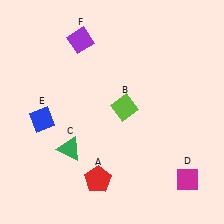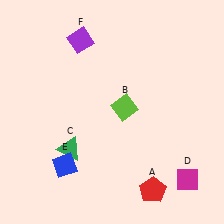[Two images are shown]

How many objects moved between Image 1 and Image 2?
2 objects moved between the two images.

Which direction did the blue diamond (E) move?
The blue diamond (E) moved down.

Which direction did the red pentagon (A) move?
The red pentagon (A) moved right.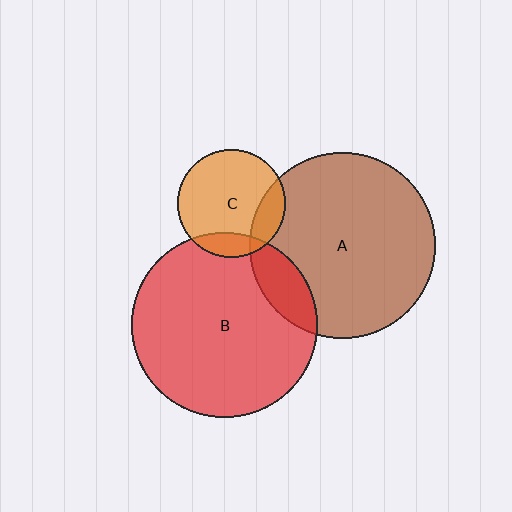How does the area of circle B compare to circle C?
Approximately 3.0 times.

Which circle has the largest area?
Circle A (brown).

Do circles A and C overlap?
Yes.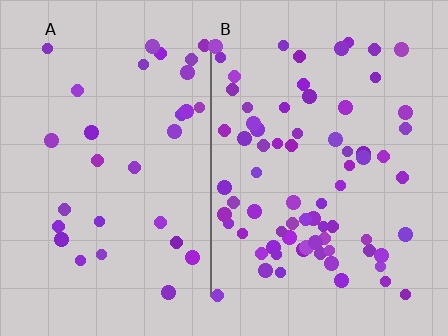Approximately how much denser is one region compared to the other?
Approximately 2.3× — region B over region A.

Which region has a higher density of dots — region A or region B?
B (the right).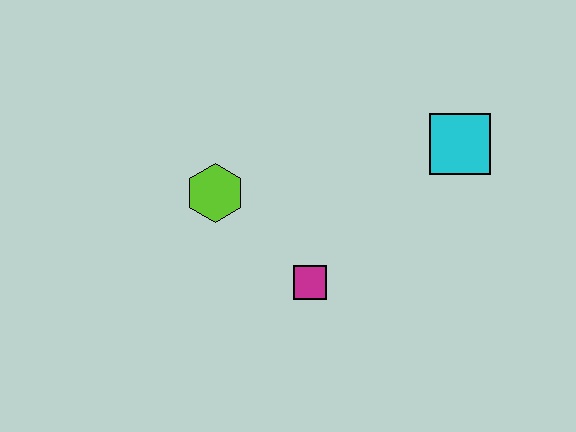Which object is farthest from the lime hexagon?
The cyan square is farthest from the lime hexagon.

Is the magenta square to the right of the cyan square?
No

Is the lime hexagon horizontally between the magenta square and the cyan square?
No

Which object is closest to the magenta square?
The lime hexagon is closest to the magenta square.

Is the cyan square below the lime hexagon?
No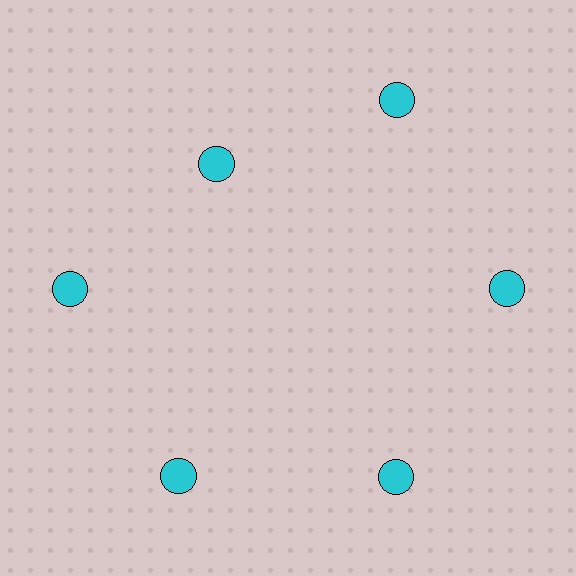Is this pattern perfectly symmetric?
No. The 6 cyan circles are arranged in a ring, but one element near the 11 o'clock position is pulled inward toward the center, breaking the 6-fold rotational symmetry.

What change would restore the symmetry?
The symmetry would be restored by moving it outward, back onto the ring so that all 6 circles sit at equal angles and equal distance from the center.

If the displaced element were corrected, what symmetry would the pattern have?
It would have 6-fold rotational symmetry — the pattern would map onto itself every 60 degrees.